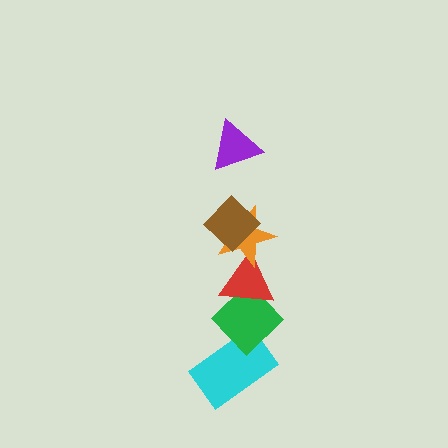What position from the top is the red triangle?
The red triangle is 4th from the top.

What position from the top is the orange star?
The orange star is 3rd from the top.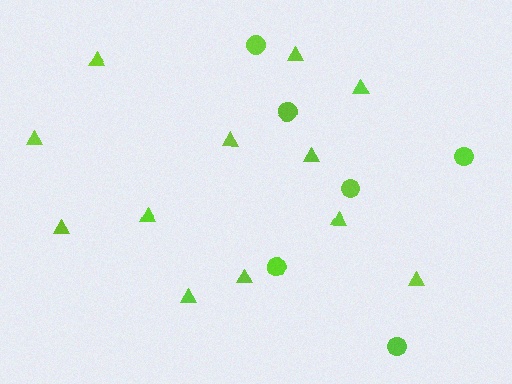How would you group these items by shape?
There are 2 groups: one group of circles (6) and one group of triangles (12).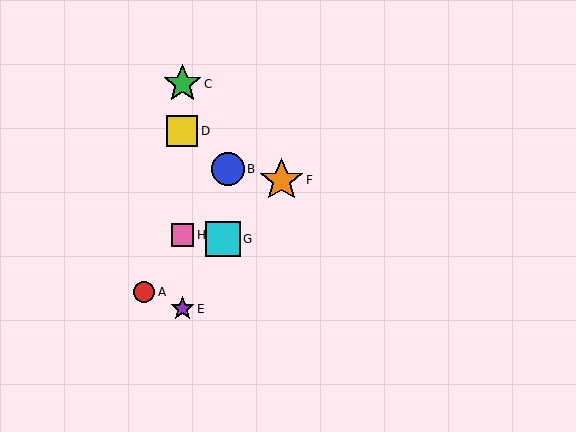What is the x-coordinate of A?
Object A is at x≈144.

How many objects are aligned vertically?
4 objects (C, D, E, H) are aligned vertically.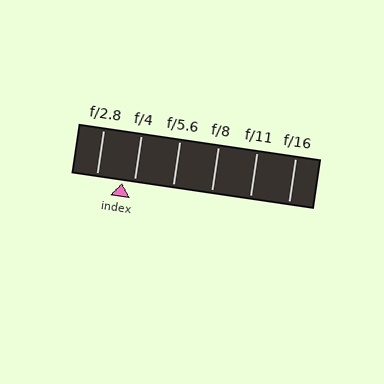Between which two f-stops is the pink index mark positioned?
The index mark is between f/2.8 and f/4.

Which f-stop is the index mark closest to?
The index mark is closest to f/4.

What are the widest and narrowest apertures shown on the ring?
The widest aperture shown is f/2.8 and the narrowest is f/16.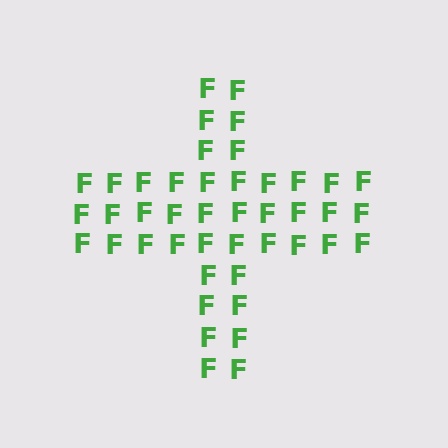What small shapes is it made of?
It is made of small letter F's.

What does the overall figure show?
The overall figure shows a cross.